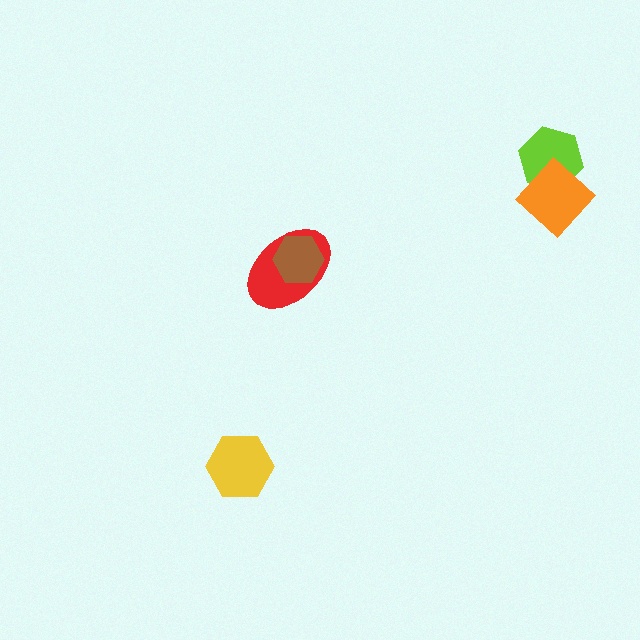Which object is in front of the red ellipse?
The brown hexagon is in front of the red ellipse.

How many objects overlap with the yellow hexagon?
0 objects overlap with the yellow hexagon.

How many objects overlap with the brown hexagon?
1 object overlaps with the brown hexagon.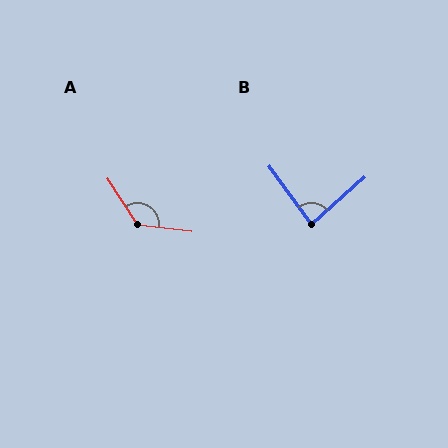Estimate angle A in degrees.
Approximately 130 degrees.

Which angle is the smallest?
B, at approximately 84 degrees.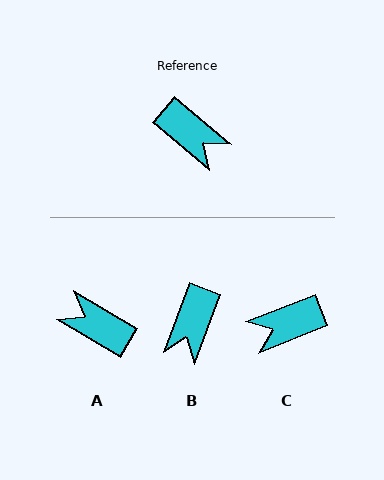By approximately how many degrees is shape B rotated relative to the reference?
Approximately 70 degrees clockwise.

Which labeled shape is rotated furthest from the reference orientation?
A, about 170 degrees away.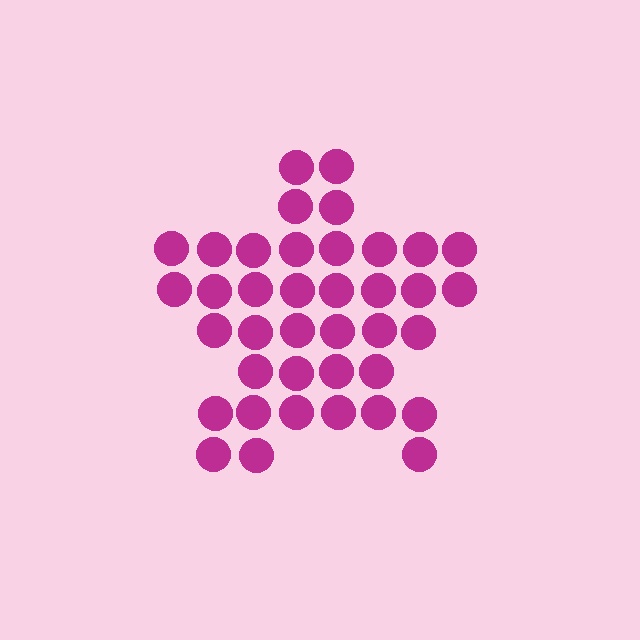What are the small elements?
The small elements are circles.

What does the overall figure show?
The overall figure shows a star.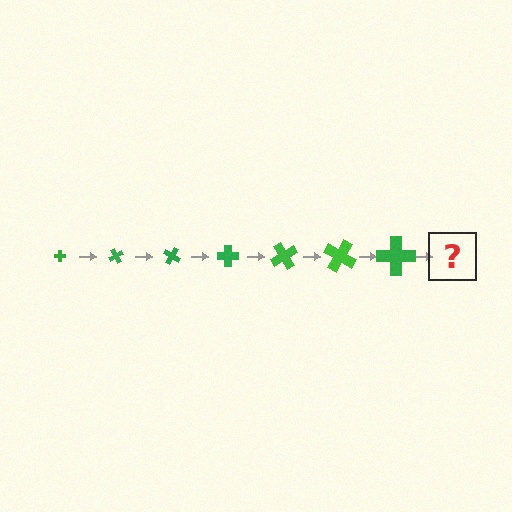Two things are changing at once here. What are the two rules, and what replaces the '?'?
The two rules are that the cross grows larger each step and it rotates 60 degrees each step. The '?' should be a cross, larger than the previous one and rotated 420 degrees from the start.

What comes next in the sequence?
The next element should be a cross, larger than the previous one and rotated 420 degrees from the start.